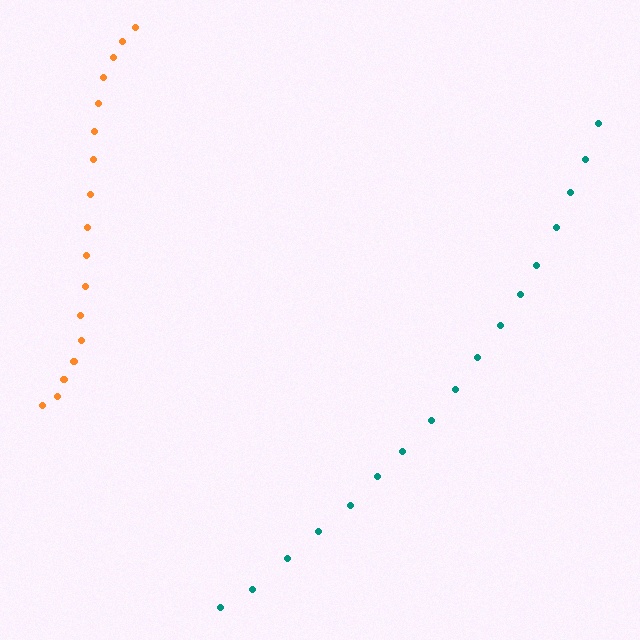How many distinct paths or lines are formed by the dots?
There are 2 distinct paths.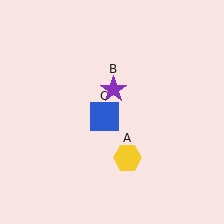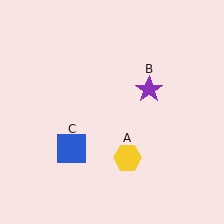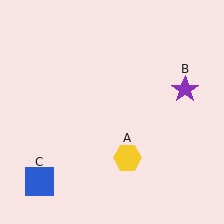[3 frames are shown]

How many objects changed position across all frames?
2 objects changed position: purple star (object B), blue square (object C).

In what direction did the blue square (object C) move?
The blue square (object C) moved down and to the left.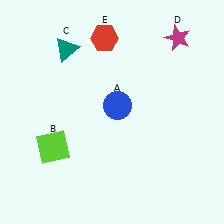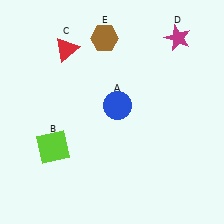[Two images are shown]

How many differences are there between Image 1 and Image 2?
There are 2 differences between the two images.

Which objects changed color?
C changed from teal to red. E changed from red to brown.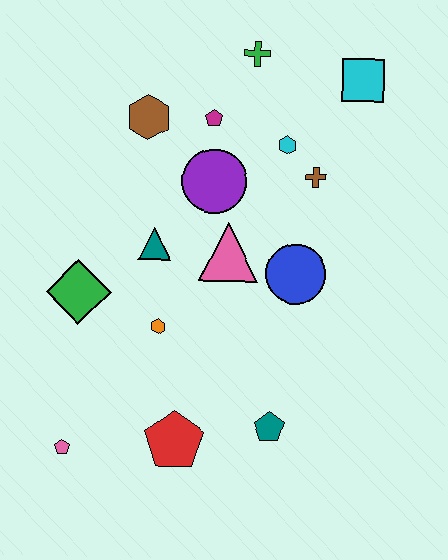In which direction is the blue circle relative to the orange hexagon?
The blue circle is to the right of the orange hexagon.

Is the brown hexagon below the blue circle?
No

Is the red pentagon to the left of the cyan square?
Yes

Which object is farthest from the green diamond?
The cyan square is farthest from the green diamond.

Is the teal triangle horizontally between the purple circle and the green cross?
No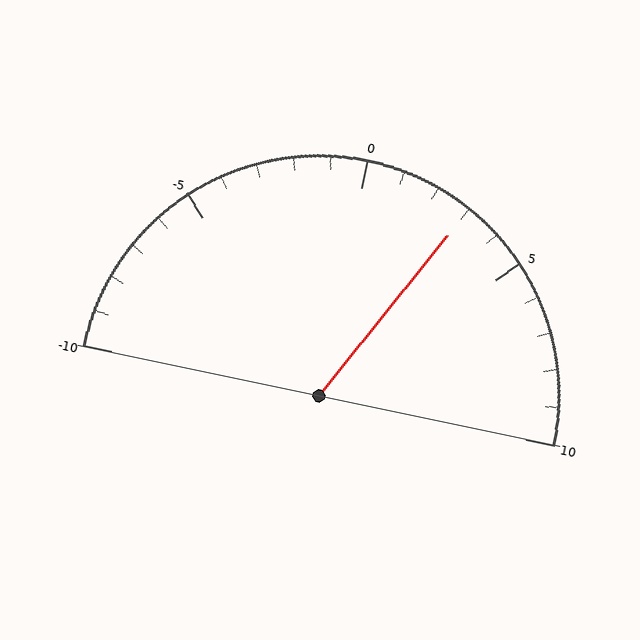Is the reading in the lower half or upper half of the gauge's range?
The reading is in the upper half of the range (-10 to 10).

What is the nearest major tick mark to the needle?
The nearest major tick mark is 5.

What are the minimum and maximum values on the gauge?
The gauge ranges from -10 to 10.